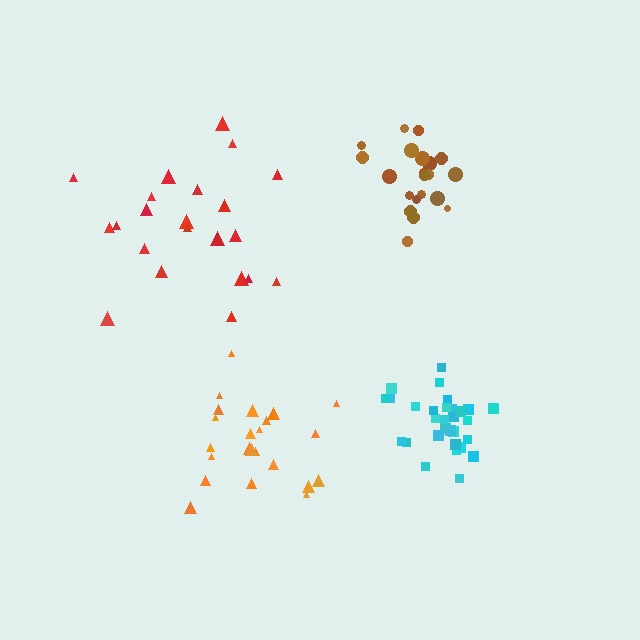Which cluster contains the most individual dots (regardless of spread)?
Cyan (31).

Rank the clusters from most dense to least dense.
cyan, brown, orange, red.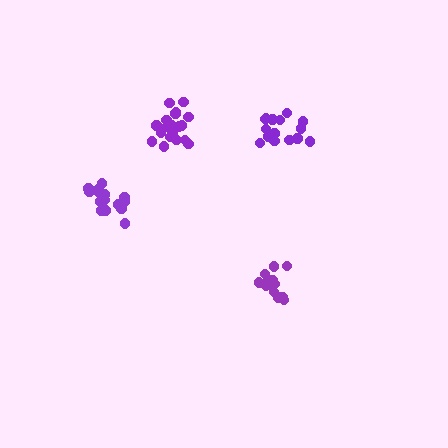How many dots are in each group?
Group 1: 13 dots, Group 2: 19 dots, Group 3: 16 dots, Group 4: 18 dots (66 total).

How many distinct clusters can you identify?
There are 4 distinct clusters.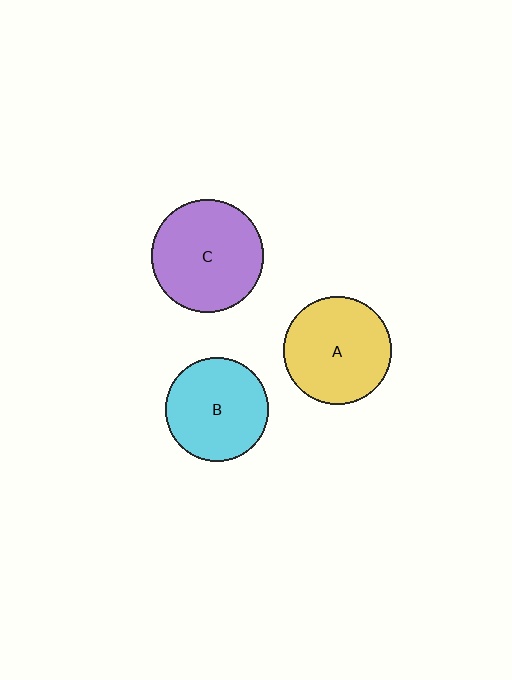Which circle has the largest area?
Circle C (purple).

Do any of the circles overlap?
No, none of the circles overlap.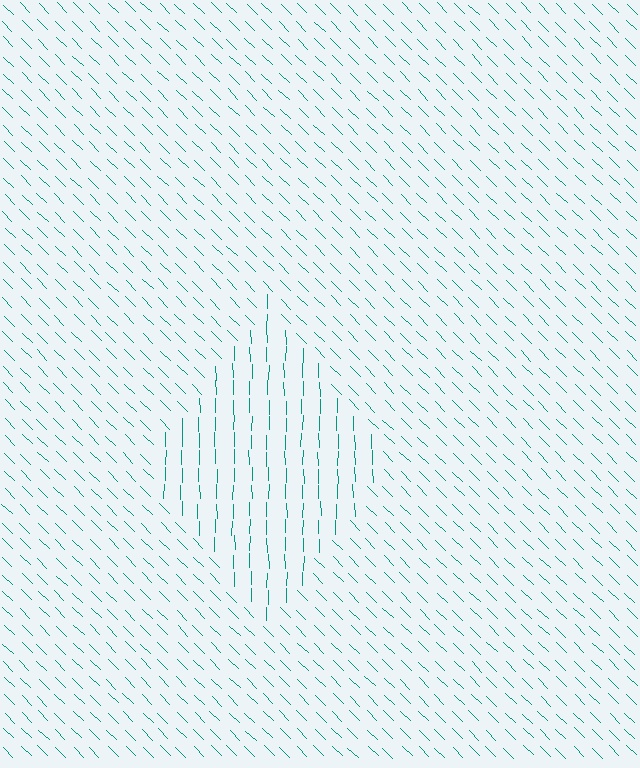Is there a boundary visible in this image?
Yes, there is a texture boundary formed by a change in line orientation.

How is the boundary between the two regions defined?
The boundary is defined purely by a change in line orientation (approximately 45 degrees difference). All lines are the same color and thickness.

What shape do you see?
I see a diamond.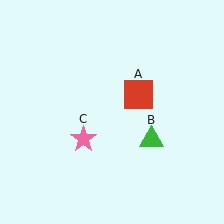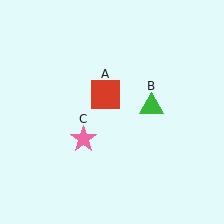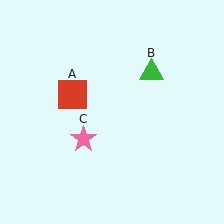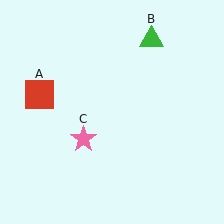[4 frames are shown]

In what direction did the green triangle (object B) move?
The green triangle (object B) moved up.